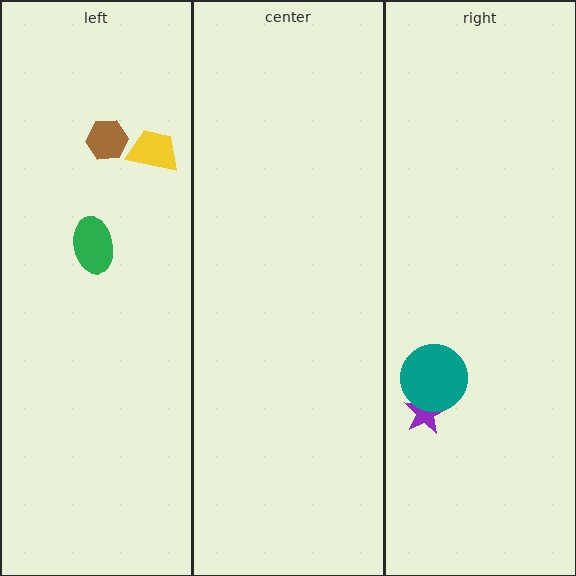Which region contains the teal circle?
The right region.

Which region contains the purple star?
The right region.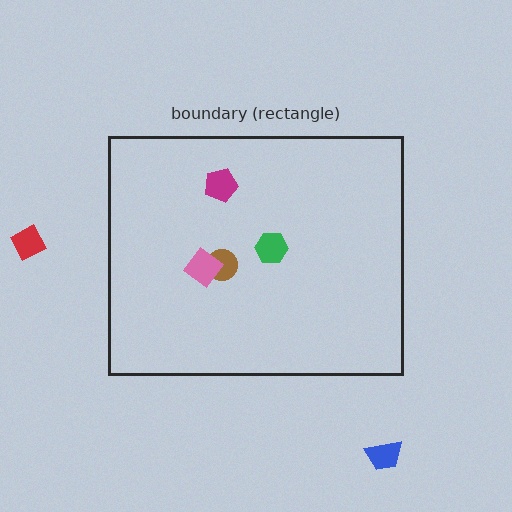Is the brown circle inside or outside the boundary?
Inside.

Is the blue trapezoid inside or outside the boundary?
Outside.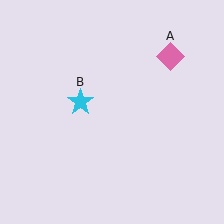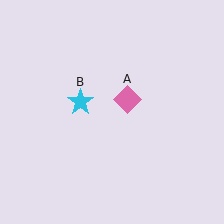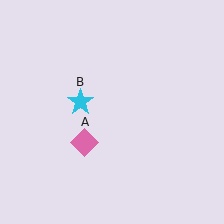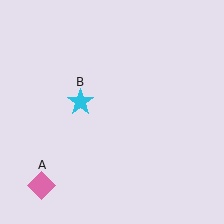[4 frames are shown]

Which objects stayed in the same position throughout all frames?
Cyan star (object B) remained stationary.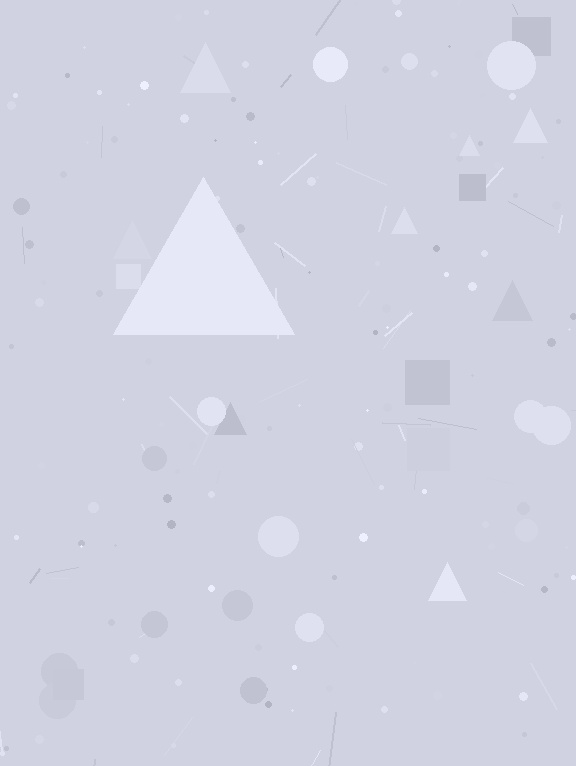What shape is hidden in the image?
A triangle is hidden in the image.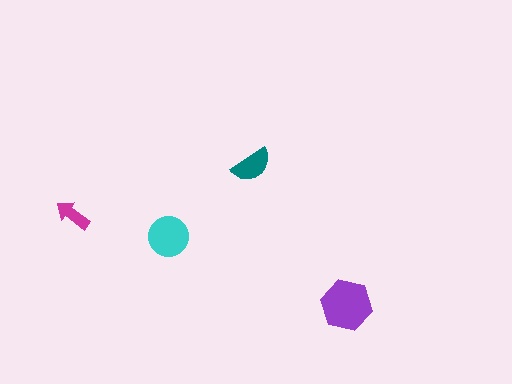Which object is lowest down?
The purple hexagon is bottommost.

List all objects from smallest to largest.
The magenta arrow, the teal semicircle, the cyan circle, the purple hexagon.